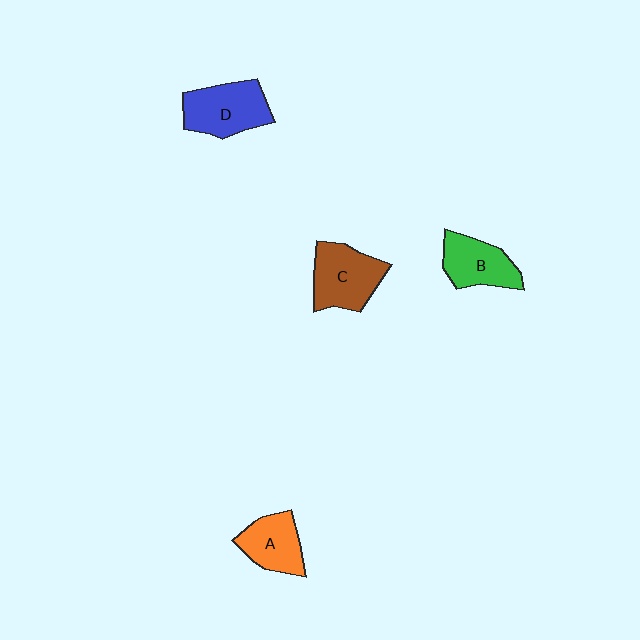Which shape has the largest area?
Shape D (blue).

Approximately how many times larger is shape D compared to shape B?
Approximately 1.2 times.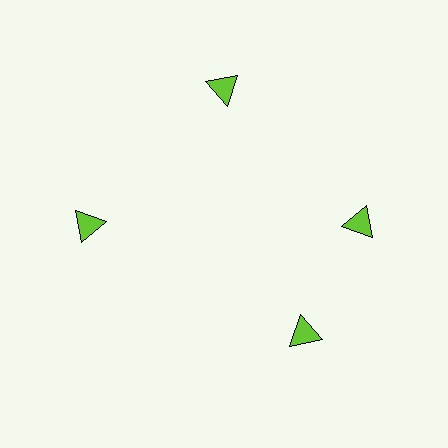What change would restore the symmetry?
The symmetry would be restored by rotating it back into even spacing with its neighbors so that all 4 triangles sit at equal angles and equal distance from the center.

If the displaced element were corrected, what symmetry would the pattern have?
It would have 4-fold rotational symmetry — the pattern would map onto itself every 90 degrees.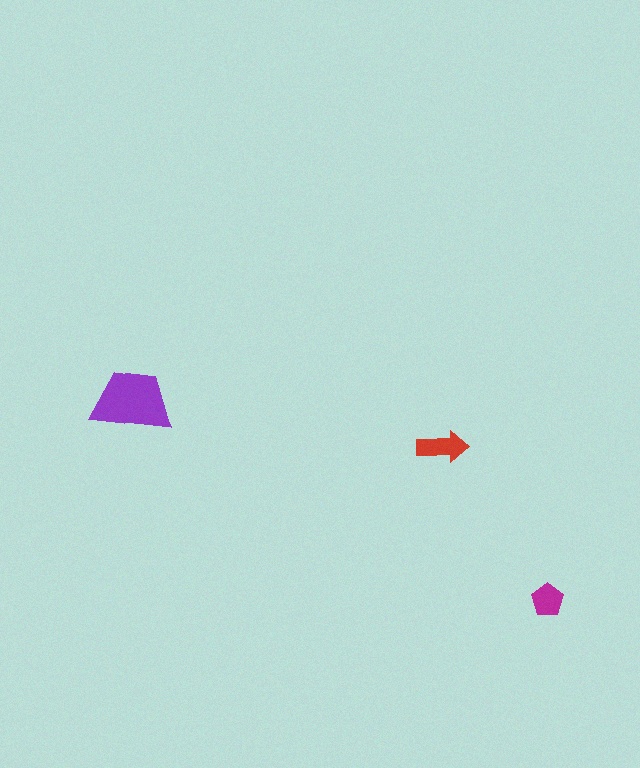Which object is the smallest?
The magenta pentagon.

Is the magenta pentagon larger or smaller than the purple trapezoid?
Smaller.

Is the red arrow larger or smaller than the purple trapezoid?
Smaller.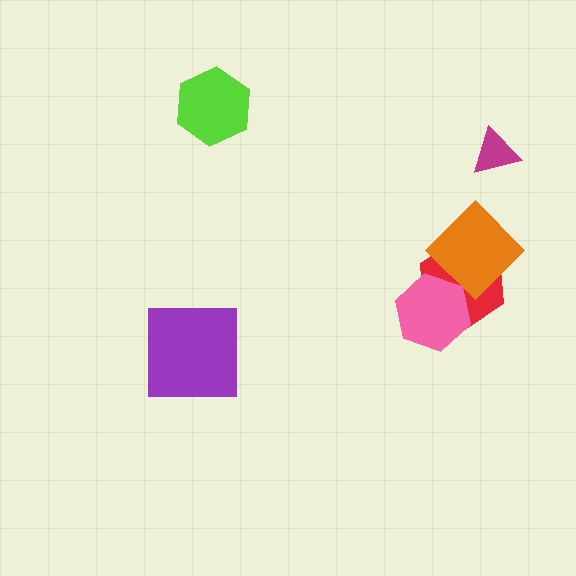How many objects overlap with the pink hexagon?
2 objects overlap with the pink hexagon.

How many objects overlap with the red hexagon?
2 objects overlap with the red hexagon.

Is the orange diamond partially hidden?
Yes, it is partially covered by another shape.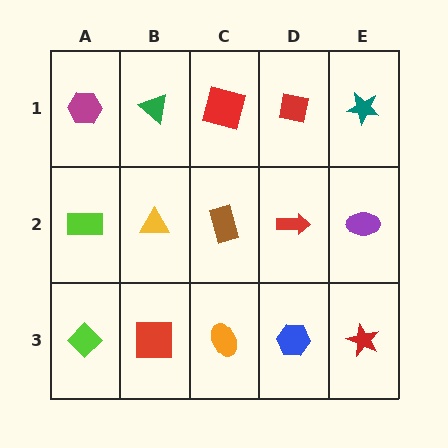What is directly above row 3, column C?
A brown rectangle.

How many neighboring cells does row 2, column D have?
4.